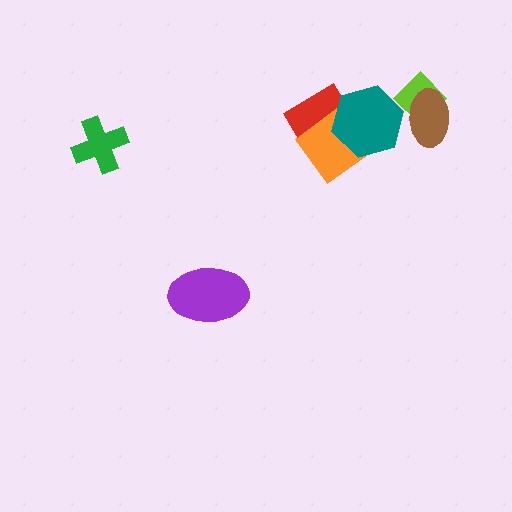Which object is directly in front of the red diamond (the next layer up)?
The orange diamond is directly in front of the red diamond.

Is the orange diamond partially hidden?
Yes, it is partially covered by another shape.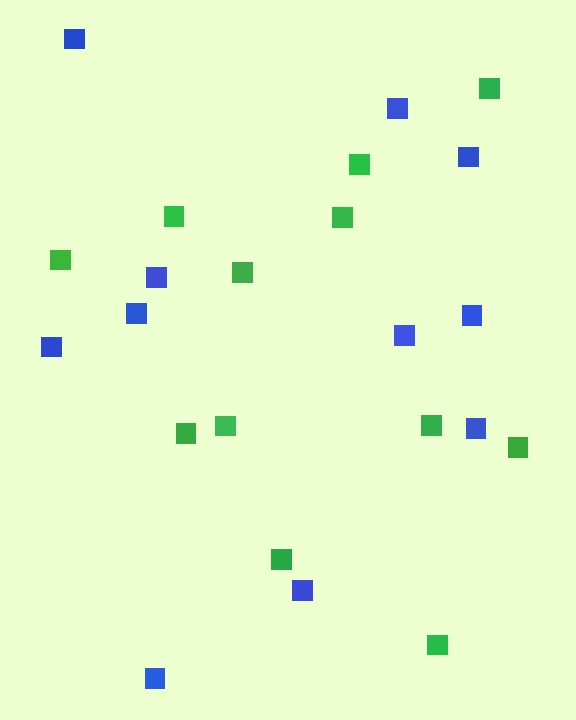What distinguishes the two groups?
There are 2 groups: one group of blue squares (11) and one group of green squares (12).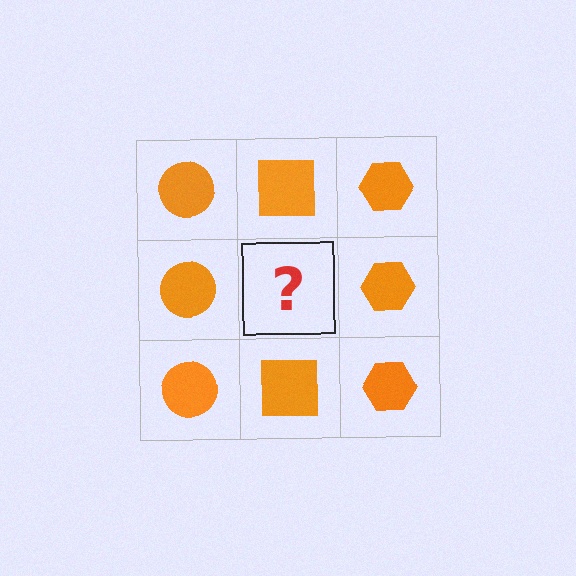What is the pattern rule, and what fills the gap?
The rule is that each column has a consistent shape. The gap should be filled with an orange square.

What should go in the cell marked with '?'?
The missing cell should contain an orange square.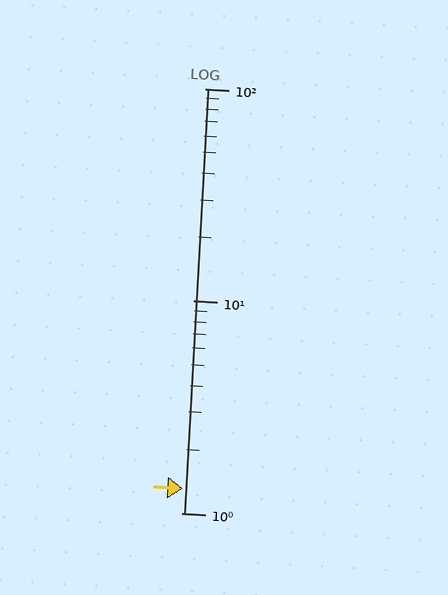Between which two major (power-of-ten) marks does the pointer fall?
The pointer is between 1 and 10.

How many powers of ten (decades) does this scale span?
The scale spans 2 decades, from 1 to 100.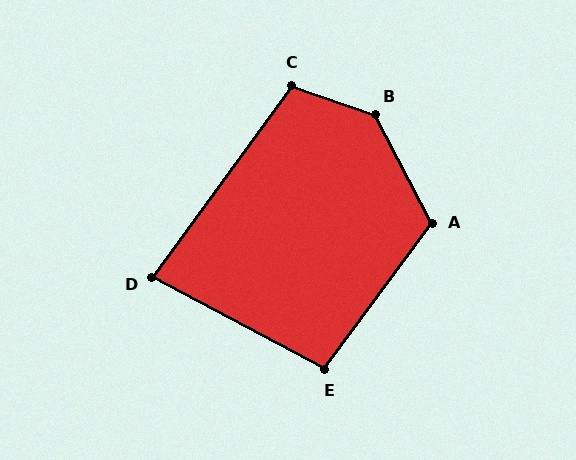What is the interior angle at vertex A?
Approximately 116 degrees (obtuse).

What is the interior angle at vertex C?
Approximately 107 degrees (obtuse).